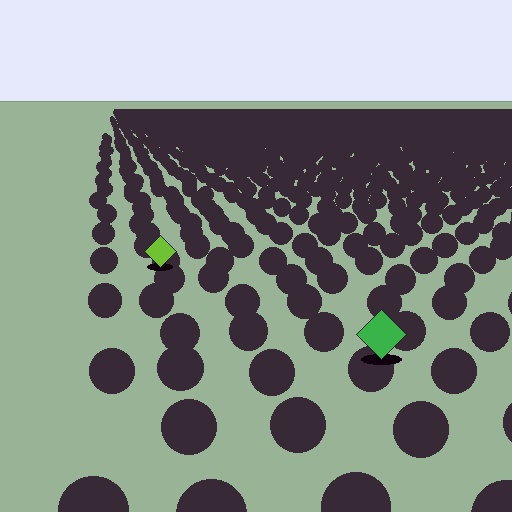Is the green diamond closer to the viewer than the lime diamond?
Yes. The green diamond is closer — you can tell from the texture gradient: the ground texture is coarser near it.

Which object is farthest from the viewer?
The lime diamond is farthest from the viewer. It appears smaller and the ground texture around it is denser.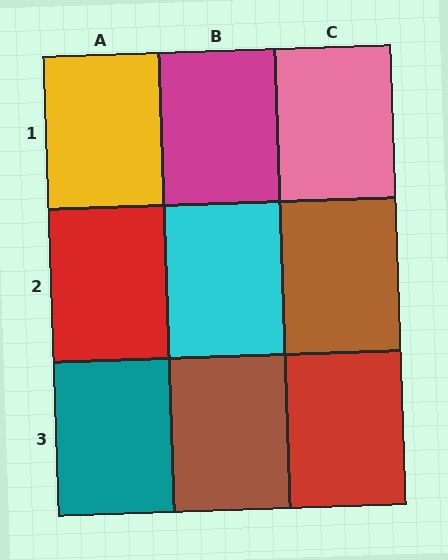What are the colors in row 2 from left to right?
Red, cyan, brown.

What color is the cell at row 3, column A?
Teal.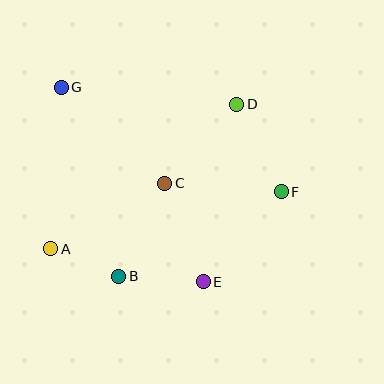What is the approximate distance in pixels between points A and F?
The distance between A and F is approximately 238 pixels.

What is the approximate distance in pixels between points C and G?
The distance between C and G is approximately 141 pixels.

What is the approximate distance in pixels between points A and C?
The distance between A and C is approximately 132 pixels.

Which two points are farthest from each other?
Points F and G are farthest from each other.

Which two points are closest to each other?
Points A and B are closest to each other.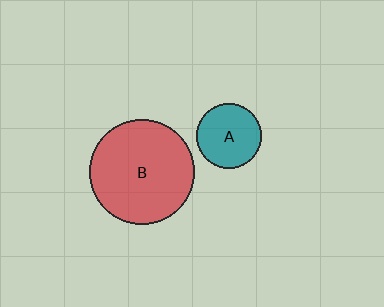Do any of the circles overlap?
No, none of the circles overlap.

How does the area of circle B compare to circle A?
Approximately 2.6 times.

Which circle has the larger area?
Circle B (red).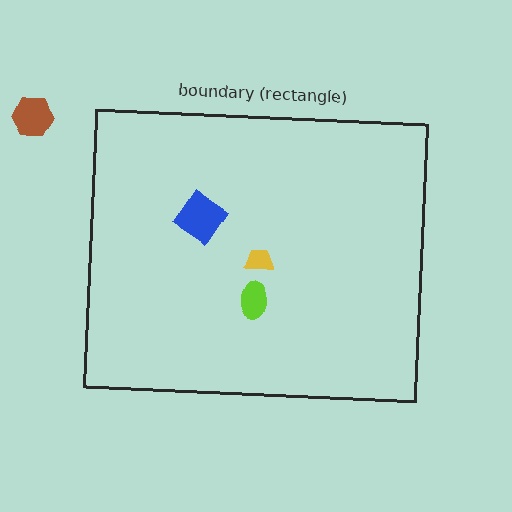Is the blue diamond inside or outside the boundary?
Inside.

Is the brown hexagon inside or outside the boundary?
Outside.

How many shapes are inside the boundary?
3 inside, 1 outside.